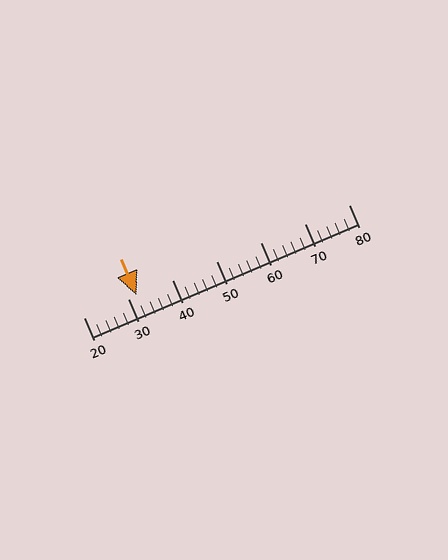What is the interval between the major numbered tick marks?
The major tick marks are spaced 10 units apart.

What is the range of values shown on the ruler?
The ruler shows values from 20 to 80.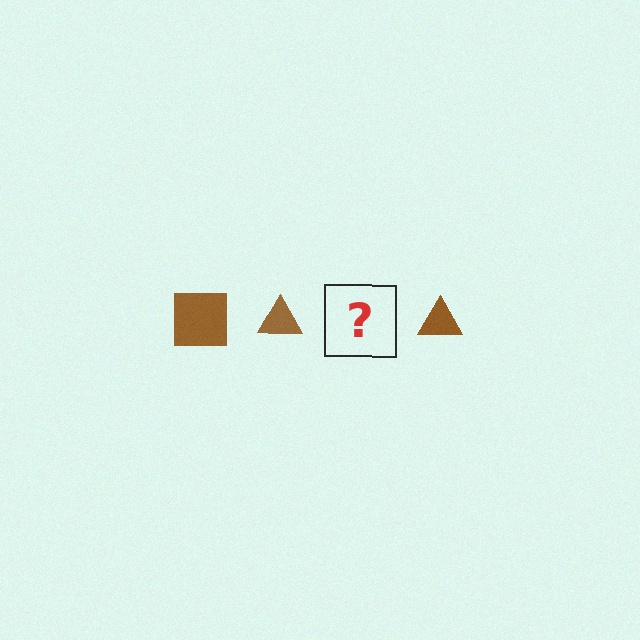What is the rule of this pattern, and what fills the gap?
The rule is that the pattern cycles through square, triangle shapes in brown. The gap should be filled with a brown square.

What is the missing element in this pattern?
The missing element is a brown square.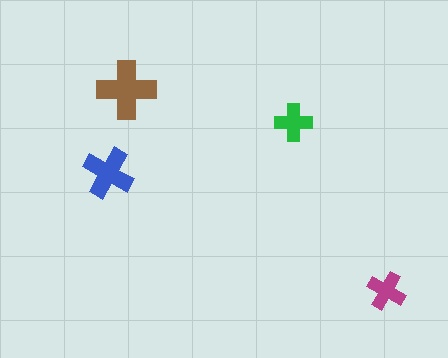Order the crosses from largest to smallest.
the brown one, the blue one, the magenta one, the green one.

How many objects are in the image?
There are 4 objects in the image.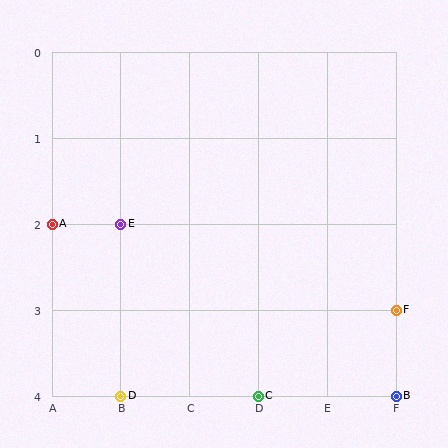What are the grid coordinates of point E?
Point E is at grid coordinates (B, 2).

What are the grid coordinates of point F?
Point F is at grid coordinates (F, 3).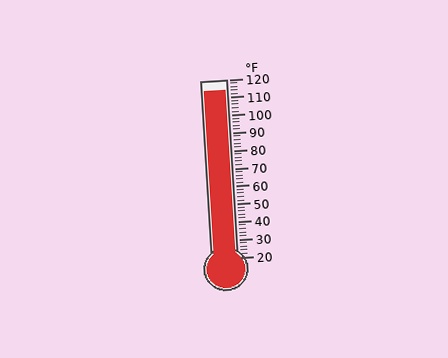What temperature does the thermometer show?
The thermometer shows approximately 114°F.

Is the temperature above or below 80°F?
The temperature is above 80°F.